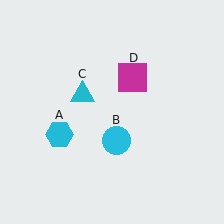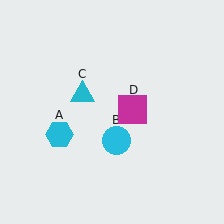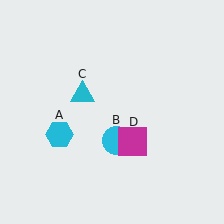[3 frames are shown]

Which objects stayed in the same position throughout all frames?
Cyan hexagon (object A) and cyan circle (object B) and cyan triangle (object C) remained stationary.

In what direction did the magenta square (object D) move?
The magenta square (object D) moved down.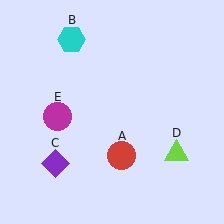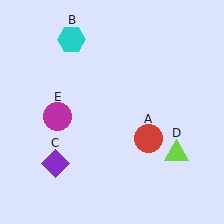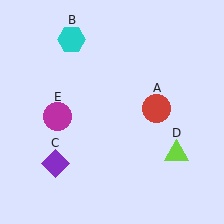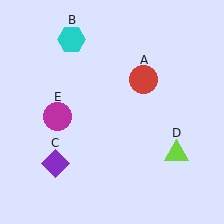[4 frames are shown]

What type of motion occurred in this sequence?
The red circle (object A) rotated counterclockwise around the center of the scene.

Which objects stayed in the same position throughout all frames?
Cyan hexagon (object B) and purple diamond (object C) and lime triangle (object D) and magenta circle (object E) remained stationary.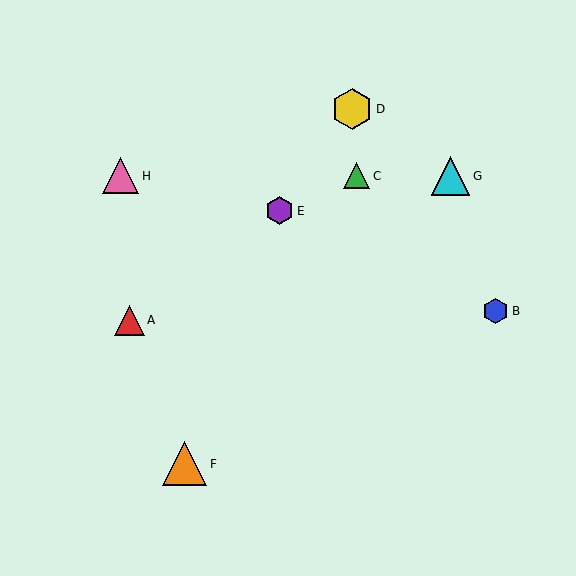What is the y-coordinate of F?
Object F is at y≈464.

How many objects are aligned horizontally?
3 objects (C, G, H) are aligned horizontally.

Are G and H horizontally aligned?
Yes, both are at y≈176.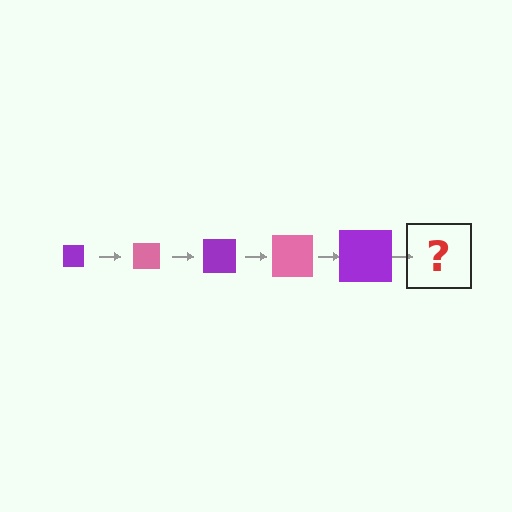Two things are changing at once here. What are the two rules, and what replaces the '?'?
The two rules are that the square grows larger each step and the color cycles through purple and pink. The '?' should be a pink square, larger than the previous one.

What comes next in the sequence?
The next element should be a pink square, larger than the previous one.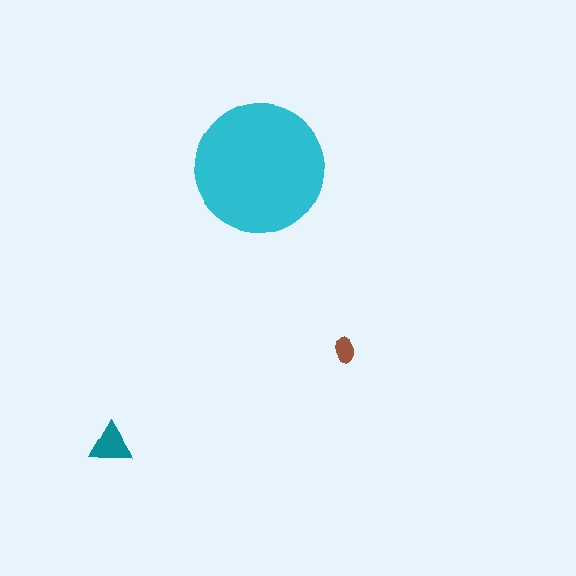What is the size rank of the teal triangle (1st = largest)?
2nd.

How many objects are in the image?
There are 3 objects in the image.